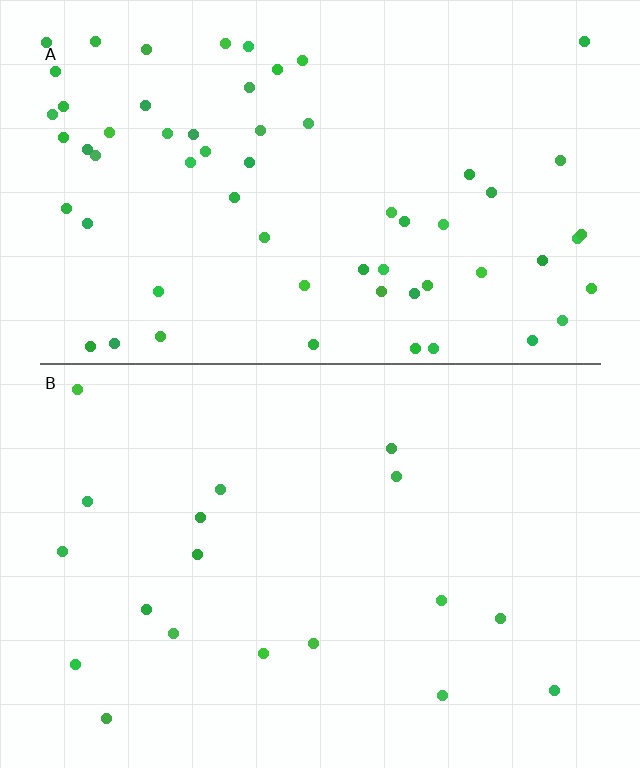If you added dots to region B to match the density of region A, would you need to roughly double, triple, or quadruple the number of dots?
Approximately triple.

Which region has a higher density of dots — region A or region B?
A (the top).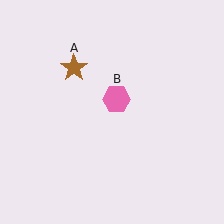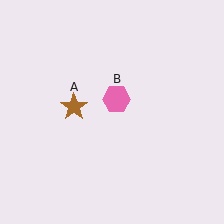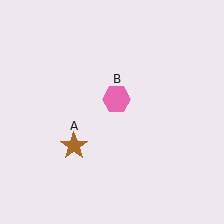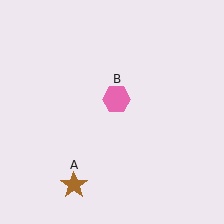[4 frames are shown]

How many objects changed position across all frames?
1 object changed position: brown star (object A).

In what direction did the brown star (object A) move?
The brown star (object A) moved down.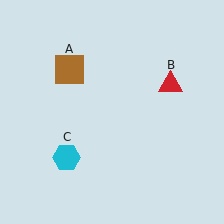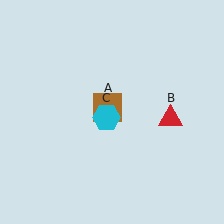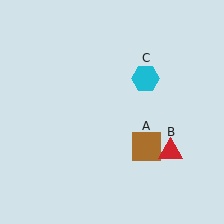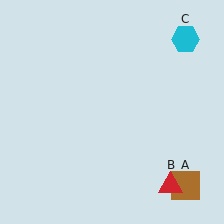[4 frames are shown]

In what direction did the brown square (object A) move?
The brown square (object A) moved down and to the right.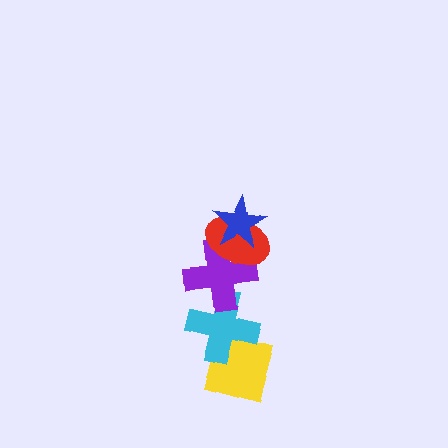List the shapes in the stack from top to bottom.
From top to bottom: the blue star, the red ellipse, the purple cross, the cyan cross, the yellow diamond.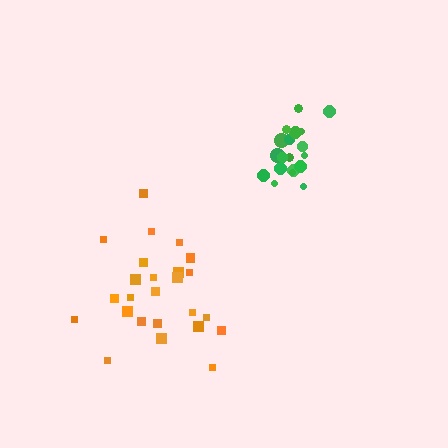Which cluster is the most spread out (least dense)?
Orange.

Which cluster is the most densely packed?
Green.